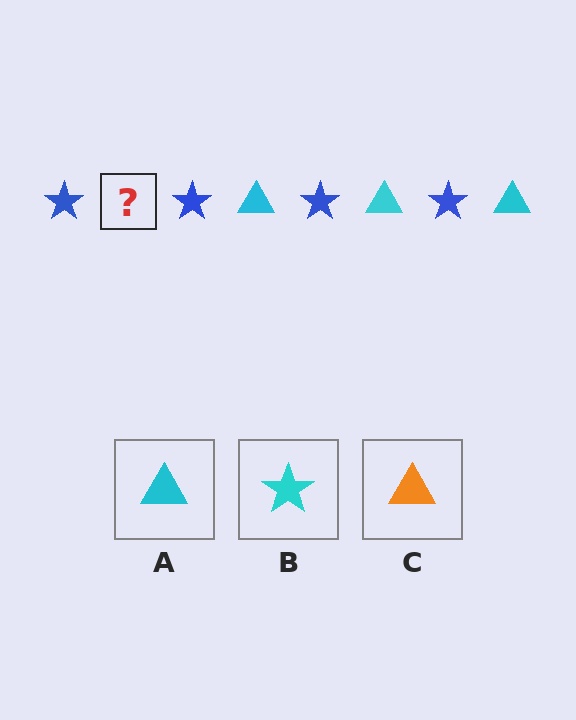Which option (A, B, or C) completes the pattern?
A.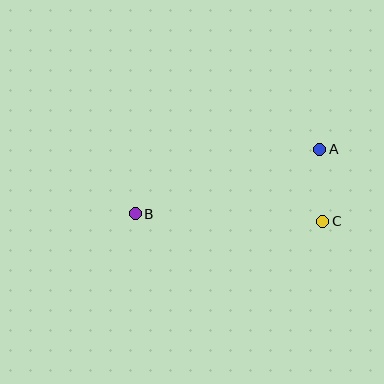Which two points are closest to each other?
Points A and C are closest to each other.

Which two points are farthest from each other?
Points A and B are farthest from each other.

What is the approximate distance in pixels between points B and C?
The distance between B and C is approximately 188 pixels.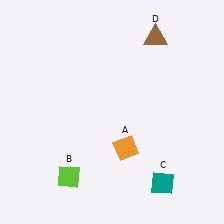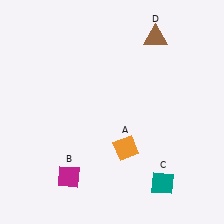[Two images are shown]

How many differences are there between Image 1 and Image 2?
There is 1 difference between the two images.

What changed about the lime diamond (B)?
In Image 1, B is lime. In Image 2, it changed to magenta.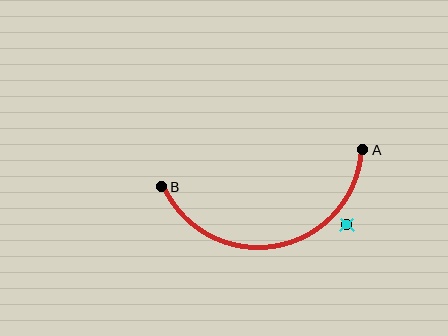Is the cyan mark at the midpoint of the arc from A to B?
No — the cyan mark does not lie on the arc at all. It sits slightly outside the curve.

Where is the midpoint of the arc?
The arc midpoint is the point on the curve farthest from the straight line joining A and B. It sits below that line.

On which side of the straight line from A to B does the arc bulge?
The arc bulges below the straight line connecting A and B.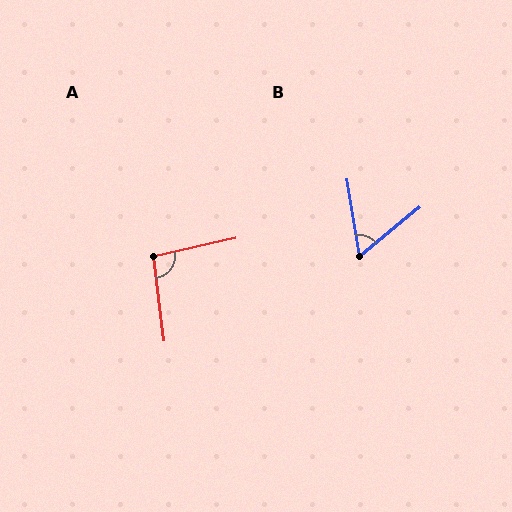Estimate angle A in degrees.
Approximately 95 degrees.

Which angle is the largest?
A, at approximately 95 degrees.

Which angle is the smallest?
B, at approximately 60 degrees.